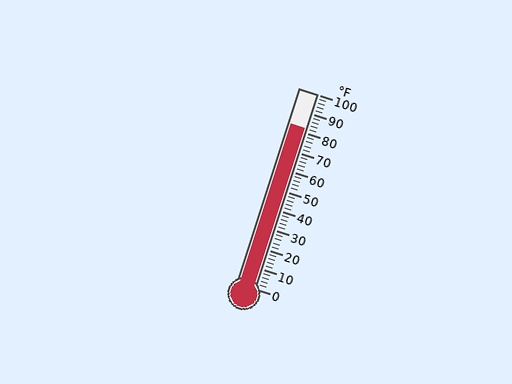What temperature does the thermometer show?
The thermometer shows approximately 82°F.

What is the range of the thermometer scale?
The thermometer scale ranges from 0°F to 100°F.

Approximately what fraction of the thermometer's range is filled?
The thermometer is filled to approximately 80% of its range.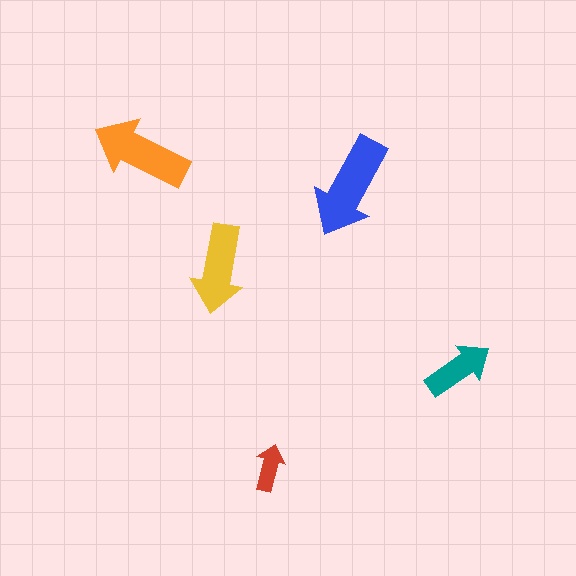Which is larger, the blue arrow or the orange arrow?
The blue one.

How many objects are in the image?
There are 5 objects in the image.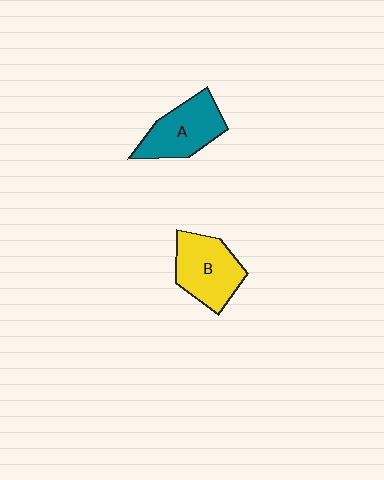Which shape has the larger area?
Shape B (yellow).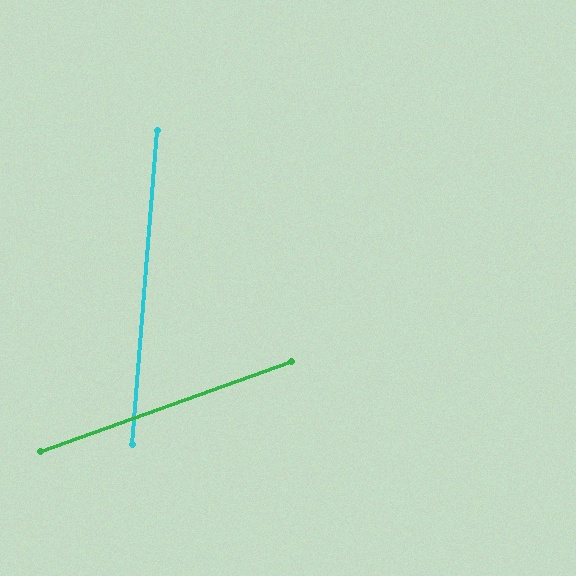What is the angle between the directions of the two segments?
Approximately 66 degrees.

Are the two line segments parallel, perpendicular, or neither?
Neither parallel nor perpendicular — they differ by about 66°.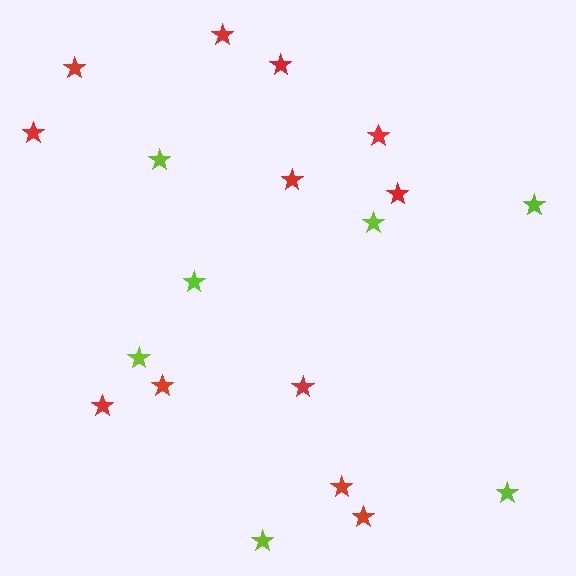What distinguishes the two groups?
There are 2 groups: one group of lime stars (7) and one group of red stars (12).